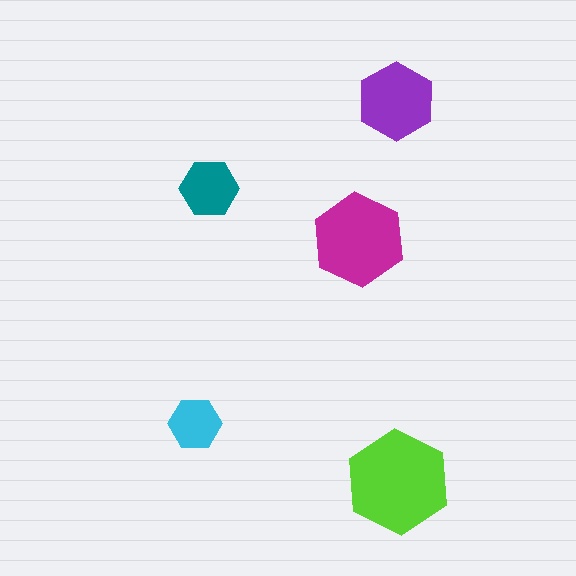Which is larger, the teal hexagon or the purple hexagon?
The purple one.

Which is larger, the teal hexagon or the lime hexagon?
The lime one.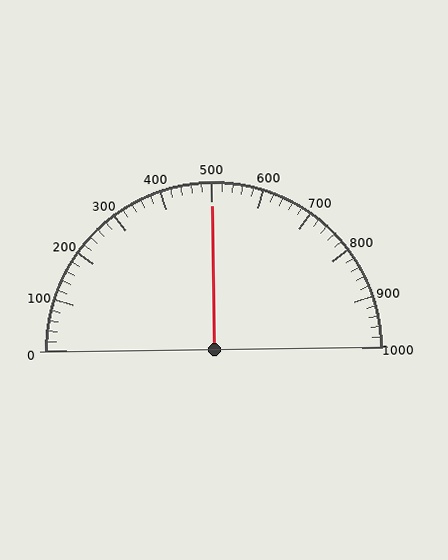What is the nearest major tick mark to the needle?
The nearest major tick mark is 500.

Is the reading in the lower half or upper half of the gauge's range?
The reading is in the upper half of the range (0 to 1000).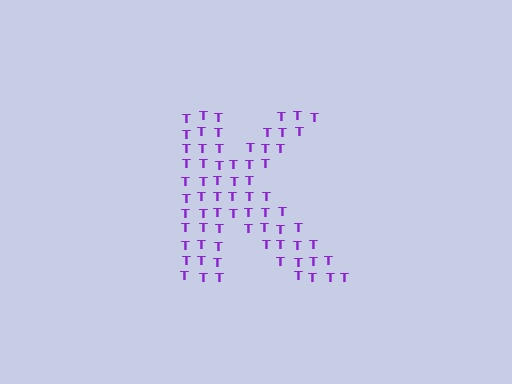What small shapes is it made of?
It is made of small letter T's.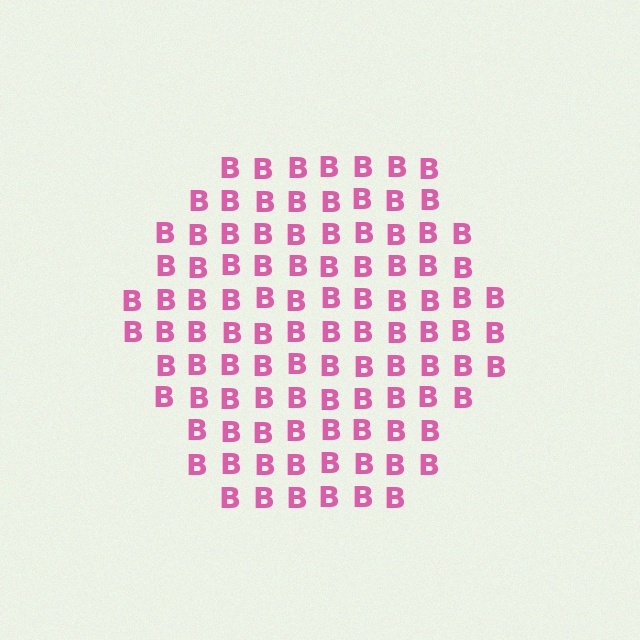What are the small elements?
The small elements are letter B's.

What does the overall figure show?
The overall figure shows a hexagon.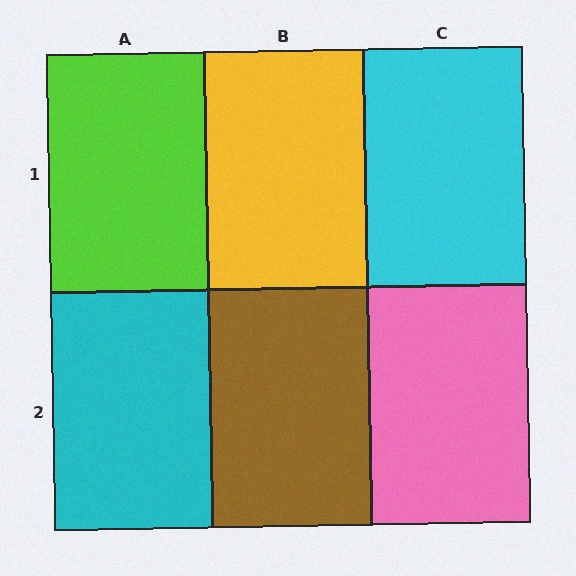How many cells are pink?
1 cell is pink.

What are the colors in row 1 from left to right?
Lime, yellow, cyan.